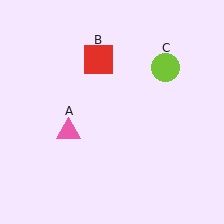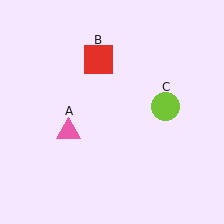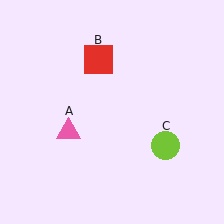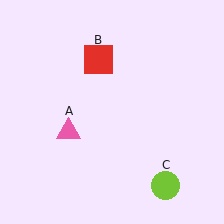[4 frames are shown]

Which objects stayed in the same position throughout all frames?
Pink triangle (object A) and red square (object B) remained stationary.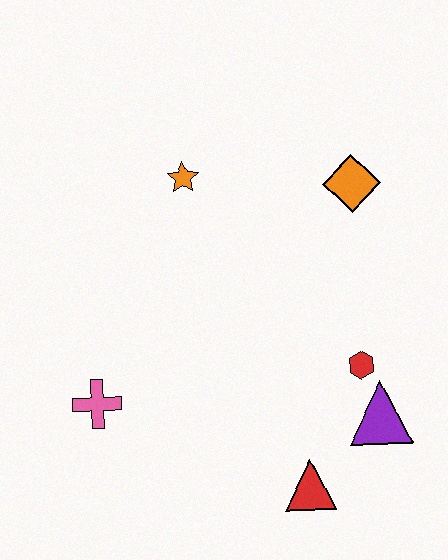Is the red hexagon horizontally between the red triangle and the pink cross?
No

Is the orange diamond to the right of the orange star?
Yes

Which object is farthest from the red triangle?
The orange star is farthest from the red triangle.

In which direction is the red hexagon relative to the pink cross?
The red hexagon is to the right of the pink cross.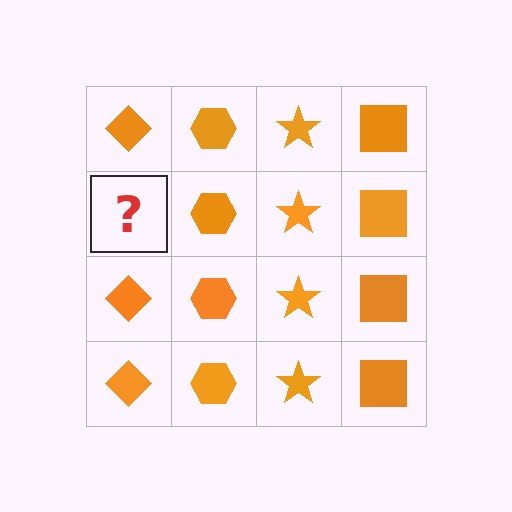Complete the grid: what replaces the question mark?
The question mark should be replaced with an orange diamond.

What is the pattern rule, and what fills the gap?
The rule is that each column has a consistent shape. The gap should be filled with an orange diamond.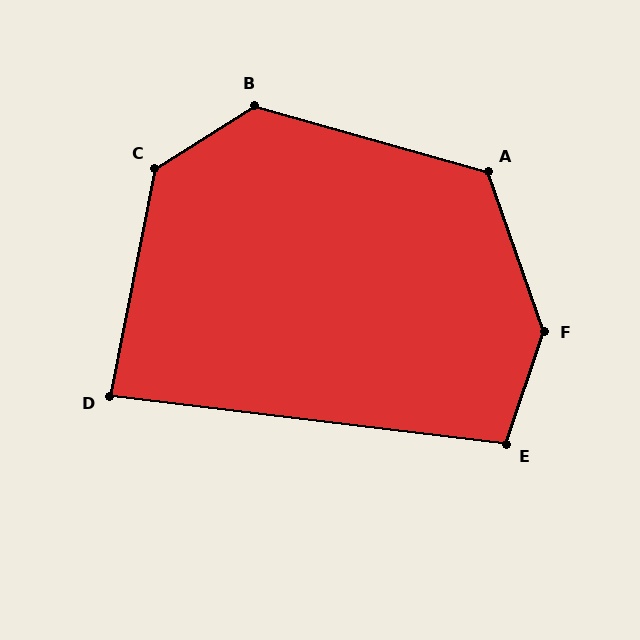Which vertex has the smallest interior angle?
D, at approximately 86 degrees.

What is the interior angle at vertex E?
Approximately 101 degrees (obtuse).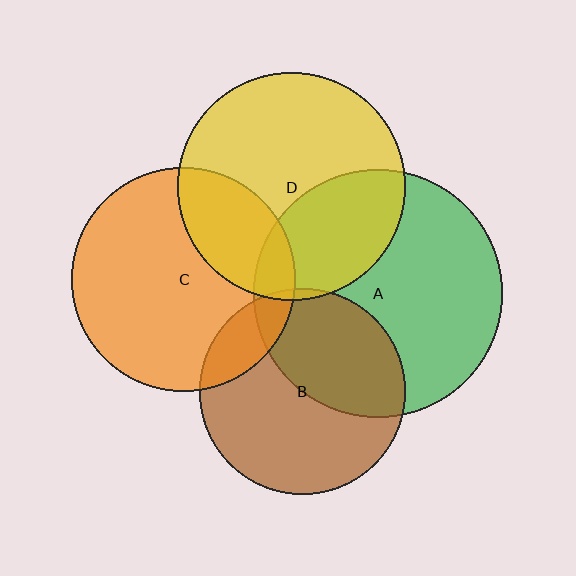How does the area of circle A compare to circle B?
Approximately 1.5 times.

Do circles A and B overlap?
Yes.